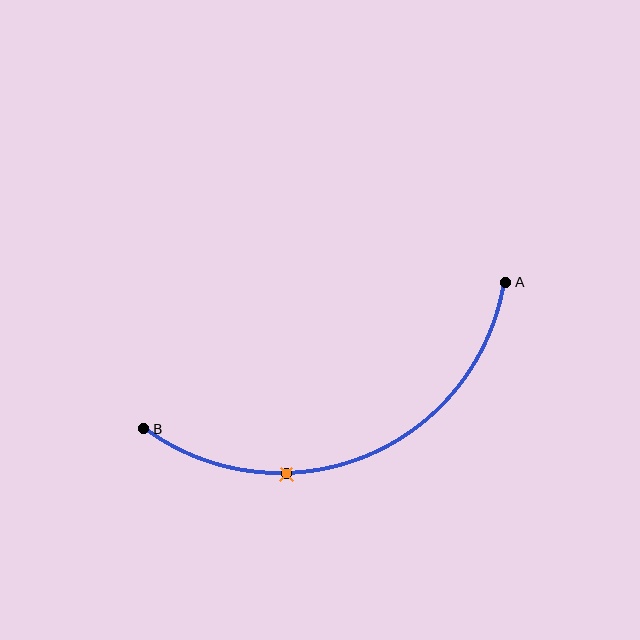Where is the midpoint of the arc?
The arc midpoint is the point on the curve farthest from the straight line joining A and B. It sits below that line.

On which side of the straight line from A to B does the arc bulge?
The arc bulges below the straight line connecting A and B.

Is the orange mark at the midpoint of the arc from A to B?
No. The orange mark lies on the arc but is closer to endpoint B. The arc midpoint would be at the point on the curve equidistant along the arc from both A and B.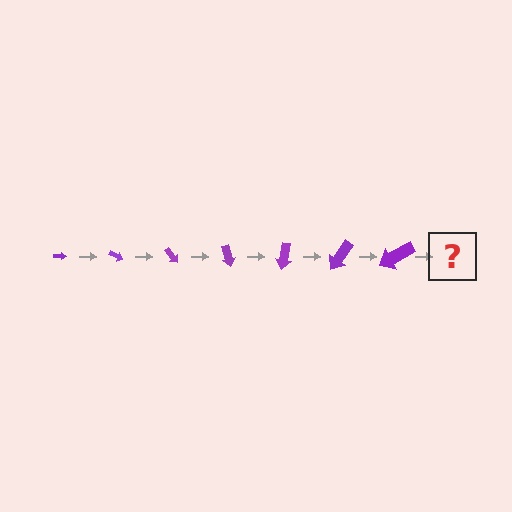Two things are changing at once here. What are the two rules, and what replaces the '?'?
The two rules are that the arrow grows larger each step and it rotates 25 degrees each step. The '?' should be an arrow, larger than the previous one and rotated 175 degrees from the start.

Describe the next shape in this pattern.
It should be an arrow, larger than the previous one and rotated 175 degrees from the start.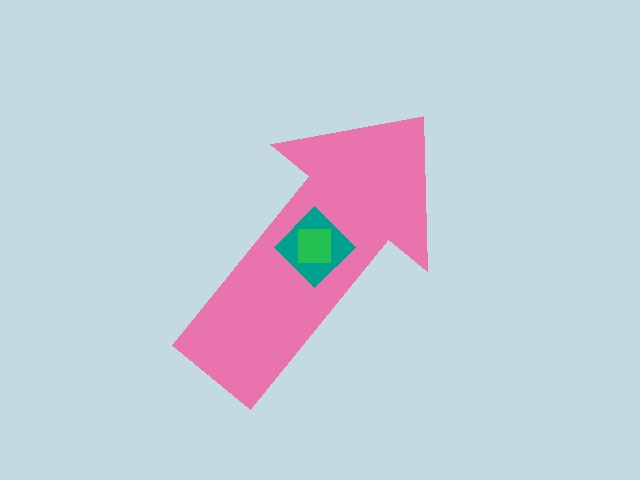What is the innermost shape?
The green square.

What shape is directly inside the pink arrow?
The teal diamond.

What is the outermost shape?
The pink arrow.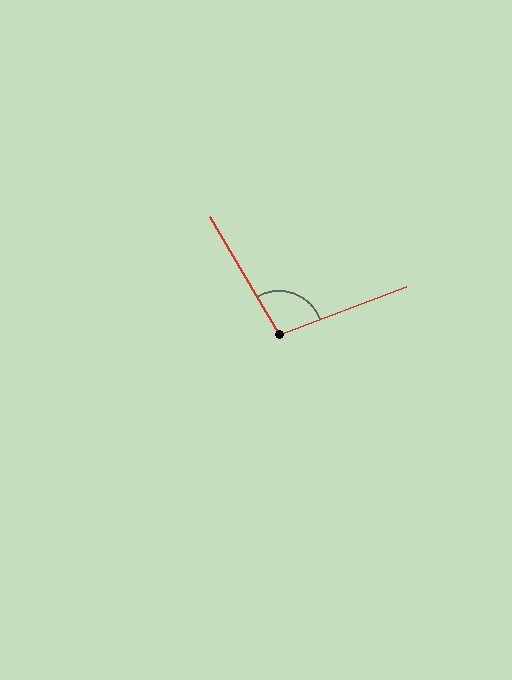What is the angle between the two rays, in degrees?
Approximately 100 degrees.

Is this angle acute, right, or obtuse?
It is obtuse.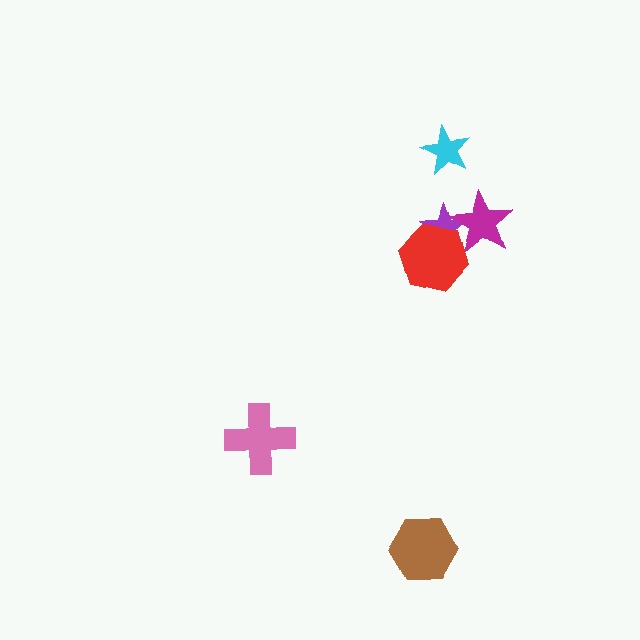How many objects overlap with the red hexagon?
2 objects overlap with the red hexagon.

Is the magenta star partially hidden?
Yes, it is partially covered by another shape.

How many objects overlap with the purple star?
2 objects overlap with the purple star.